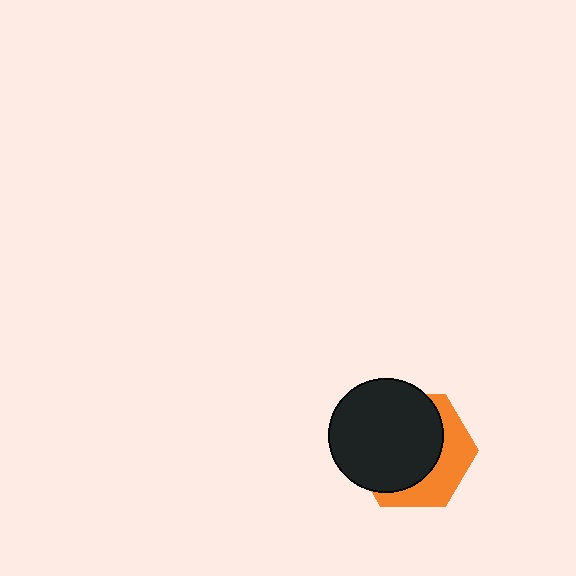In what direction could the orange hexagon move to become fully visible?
The orange hexagon could move toward the lower-right. That would shift it out from behind the black circle entirely.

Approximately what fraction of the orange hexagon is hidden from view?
Roughly 64% of the orange hexagon is hidden behind the black circle.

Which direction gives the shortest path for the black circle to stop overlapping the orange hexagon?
Moving toward the upper-left gives the shortest separation.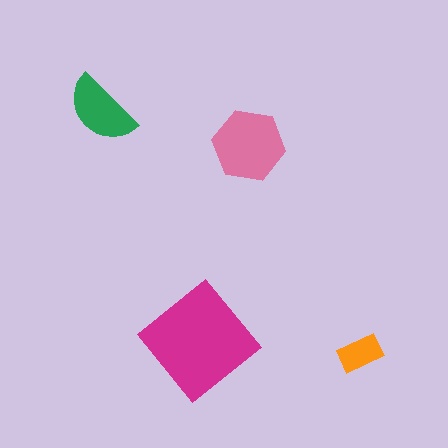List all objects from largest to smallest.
The magenta diamond, the pink hexagon, the green semicircle, the orange rectangle.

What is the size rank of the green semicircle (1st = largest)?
3rd.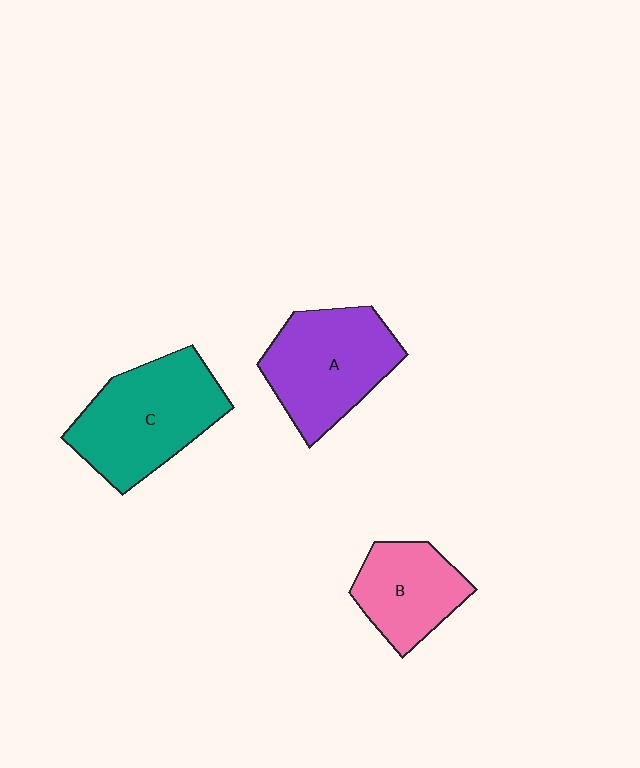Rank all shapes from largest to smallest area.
From largest to smallest: C (teal), A (purple), B (pink).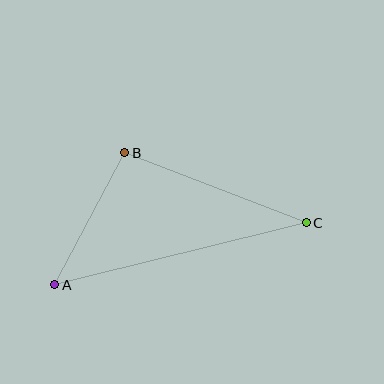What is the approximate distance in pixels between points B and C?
The distance between B and C is approximately 195 pixels.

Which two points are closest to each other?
Points A and B are closest to each other.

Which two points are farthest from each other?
Points A and C are farthest from each other.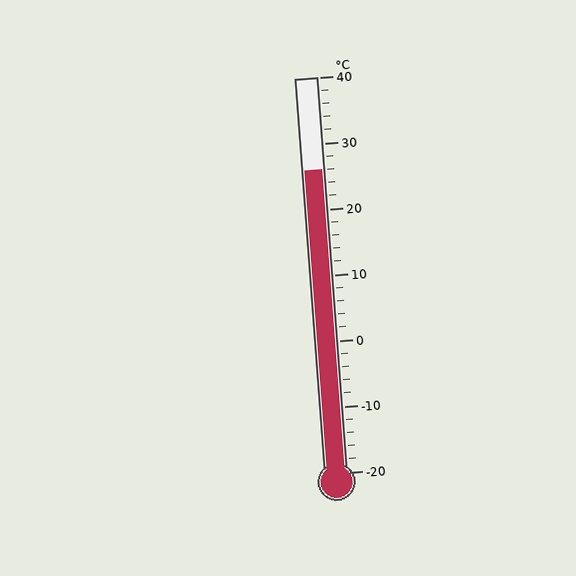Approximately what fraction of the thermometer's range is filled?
The thermometer is filled to approximately 75% of its range.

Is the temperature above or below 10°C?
The temperature is above 10°C.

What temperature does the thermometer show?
The thermometer shows approximately 26°C.